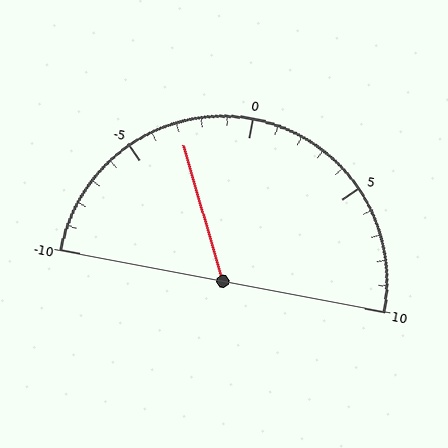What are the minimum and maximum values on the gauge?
The gauge ranges from -10 to 10.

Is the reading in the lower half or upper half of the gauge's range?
The reading is in the lower half of the range (-10 to 10).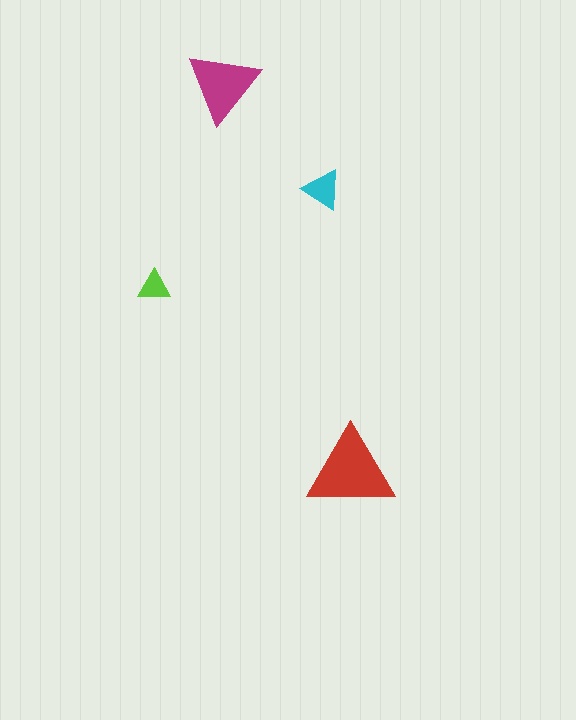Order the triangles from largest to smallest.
the red one, the magenta one, the cyan one, the lime one.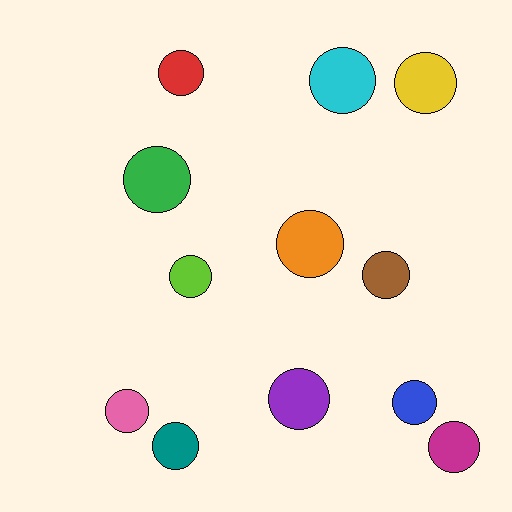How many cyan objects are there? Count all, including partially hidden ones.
There is 1 cyan object.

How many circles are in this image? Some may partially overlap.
There are 12 circles.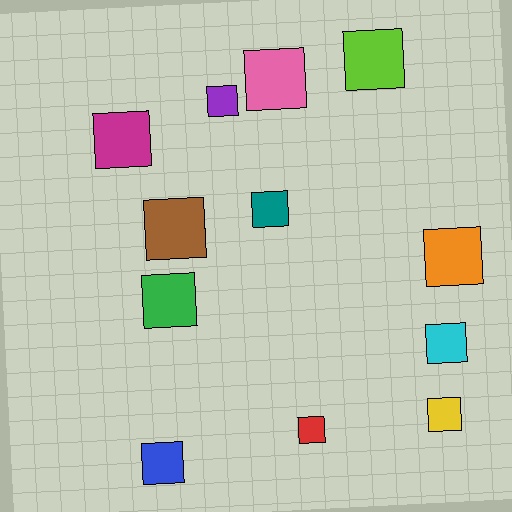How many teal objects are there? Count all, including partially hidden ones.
There is 1 teal object.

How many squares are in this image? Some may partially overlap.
There are 12 squares.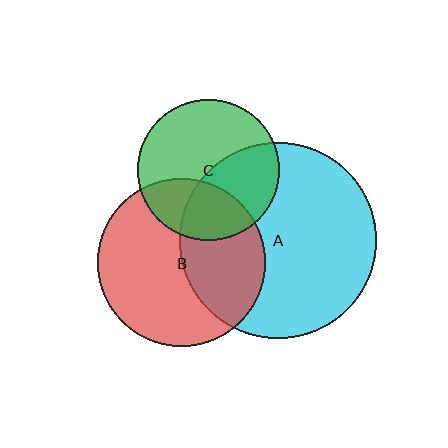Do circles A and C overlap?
Yes.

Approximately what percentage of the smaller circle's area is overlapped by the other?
Approximately 40%.